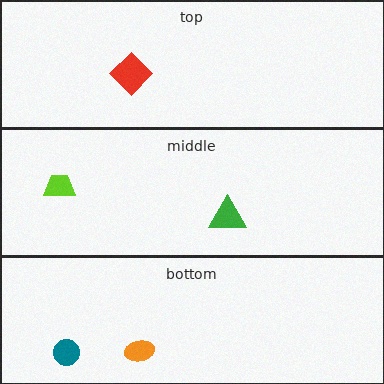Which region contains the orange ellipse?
The bottom region.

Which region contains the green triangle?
The middle region.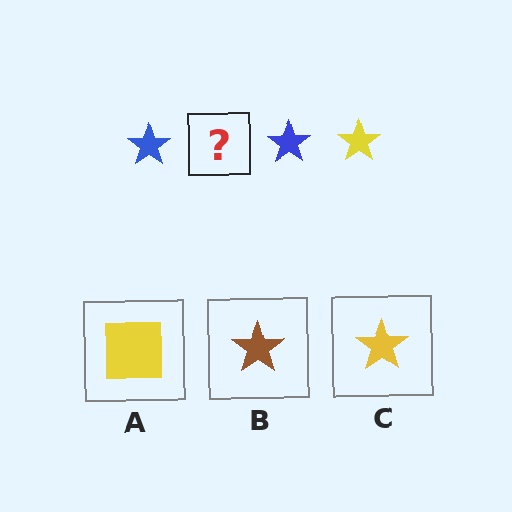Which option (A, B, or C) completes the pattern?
C.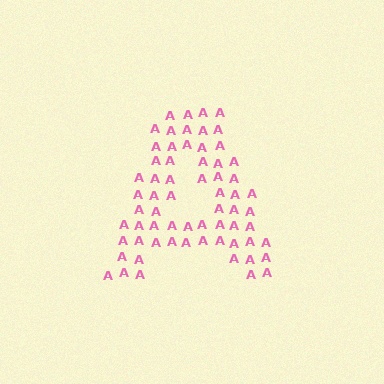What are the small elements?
The small elements are letter A's.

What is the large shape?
The large shape is the letter A.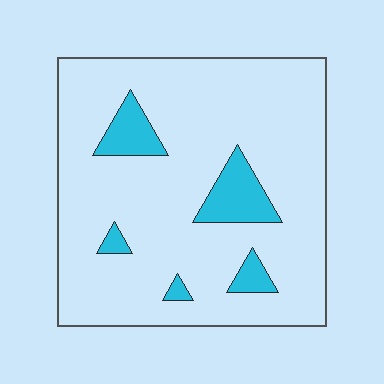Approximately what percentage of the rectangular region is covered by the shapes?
Approximately 10%.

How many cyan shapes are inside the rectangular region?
5.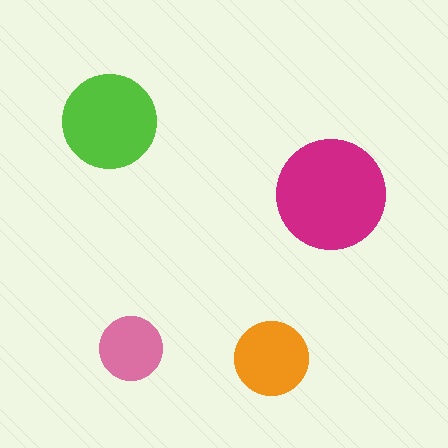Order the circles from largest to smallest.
the magenta one, the lime one, the orange one, the pink one.